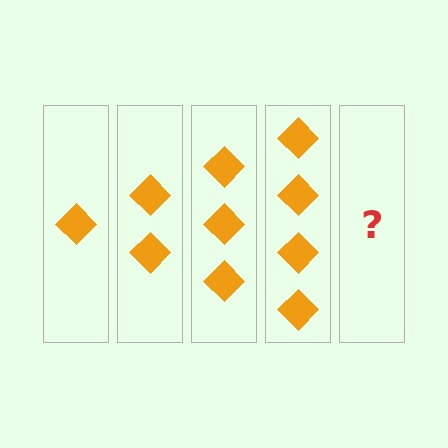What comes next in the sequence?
The next element should be 5 diamonds.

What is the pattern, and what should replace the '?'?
The pattern is that each step adds one more diamond. The '?' should be 5 diamonds.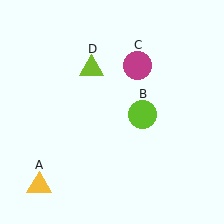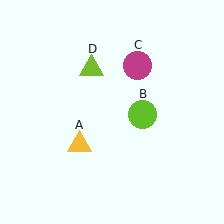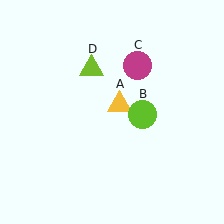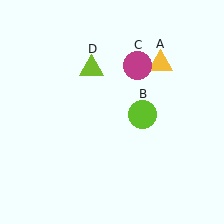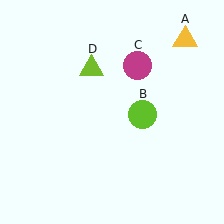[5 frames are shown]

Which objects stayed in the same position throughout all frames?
Lime circle (object B) and magenta circle (object C) and lime triangle (object D) remained stationary.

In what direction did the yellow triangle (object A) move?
The yellow triangle (object A) moved up and to the right.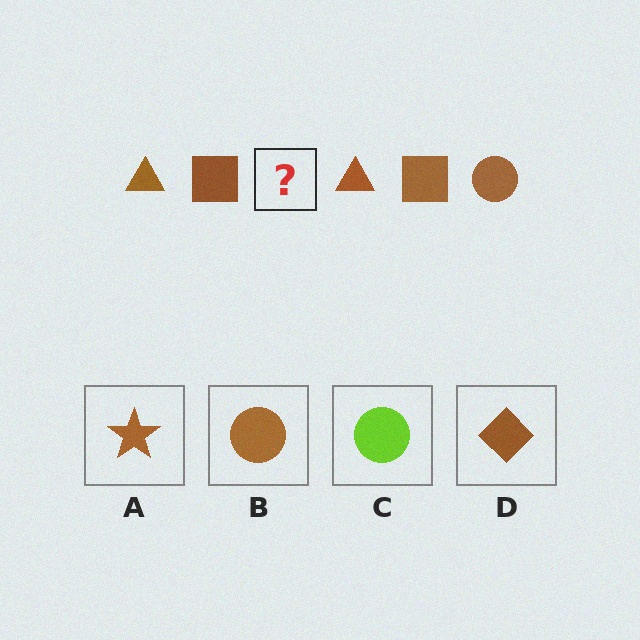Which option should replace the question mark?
Option B.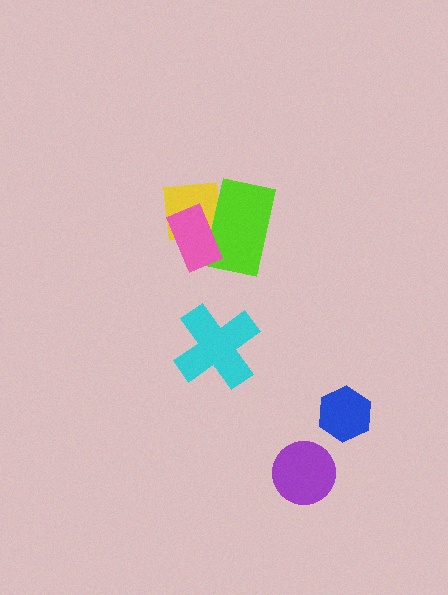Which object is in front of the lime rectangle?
The pink rectangle is in front of the lime rectangle.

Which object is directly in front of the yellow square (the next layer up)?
The lime rectangle is directly in front of the yellow square.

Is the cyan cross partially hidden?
No, no other shape covers it.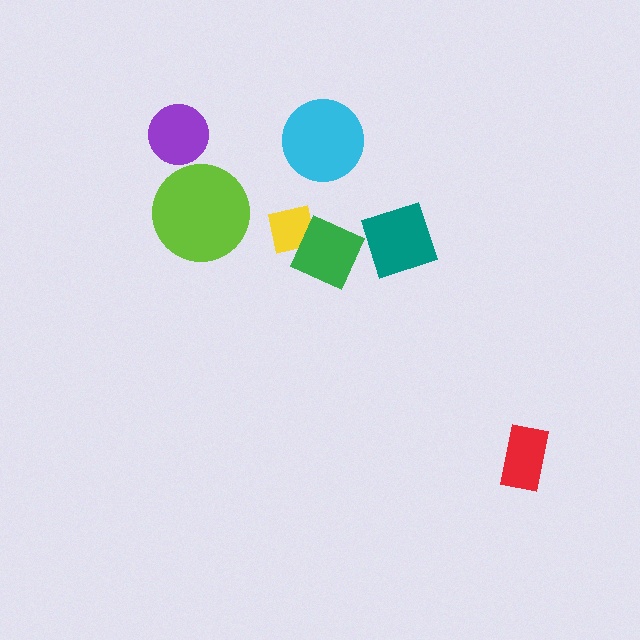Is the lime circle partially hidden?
No, no other shape covers it.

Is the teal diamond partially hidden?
Yes, it is partially covered by another shape.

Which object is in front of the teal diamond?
The green diamond is in front of the teal diamond.